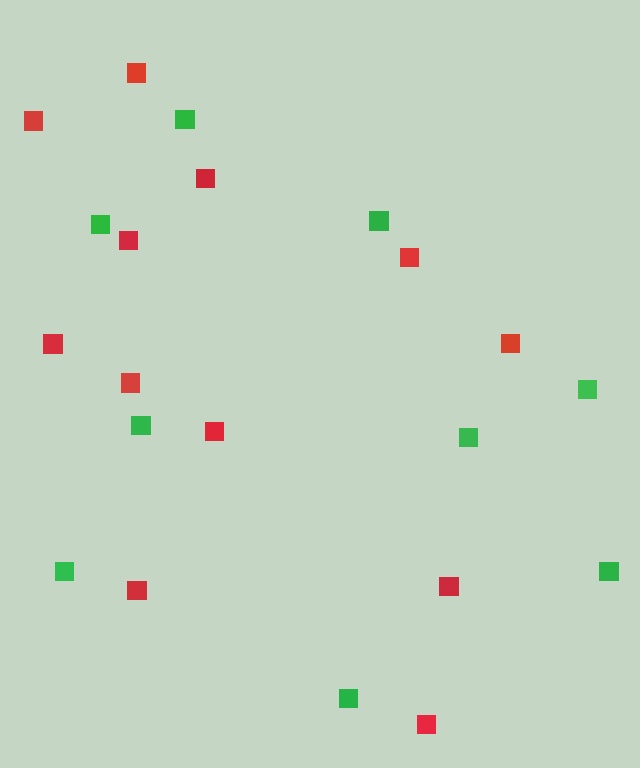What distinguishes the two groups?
There are 2 groups: one group of green squares (9) and one group of red squares (12).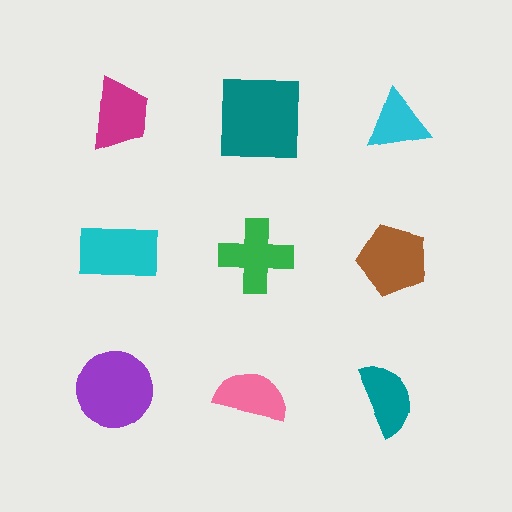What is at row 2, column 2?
A green cross.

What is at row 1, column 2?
A teal square.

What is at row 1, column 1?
A magenta trapezoid.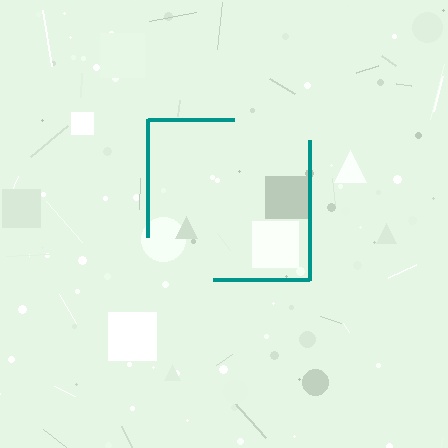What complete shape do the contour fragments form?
The contour fragments form a square.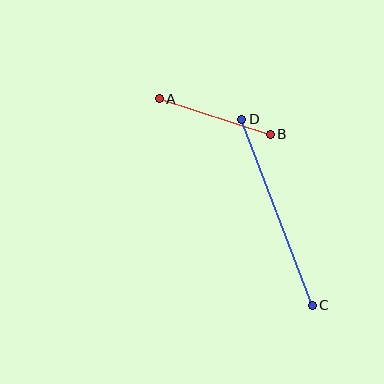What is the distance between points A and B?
The distance is approximately 117 pixels.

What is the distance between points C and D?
The distance is approximately 199 pixels.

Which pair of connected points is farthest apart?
Points C and D are farthest apart.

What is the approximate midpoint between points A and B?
The midpoint is at approximately (215, 117) pixels.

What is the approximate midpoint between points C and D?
The midpoint is at approximately (277, 212) pixels.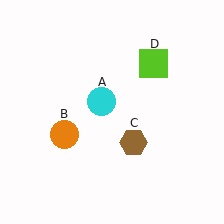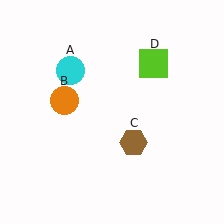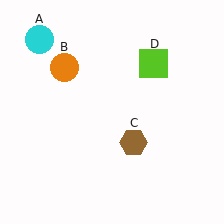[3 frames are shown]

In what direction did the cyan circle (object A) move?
The cyan circle (object A) moved up and to the left.